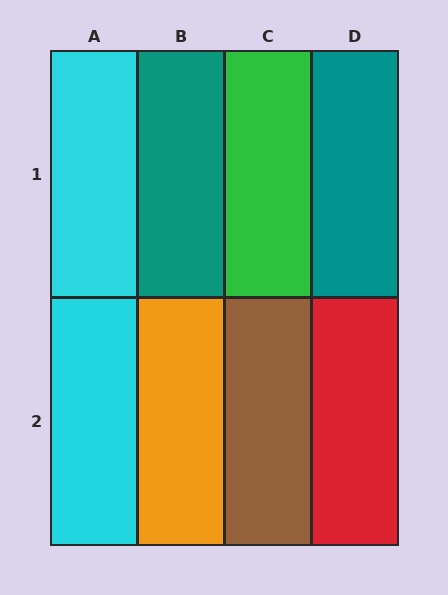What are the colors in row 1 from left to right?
Cyan, teal, green, teal.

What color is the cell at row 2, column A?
Cyan.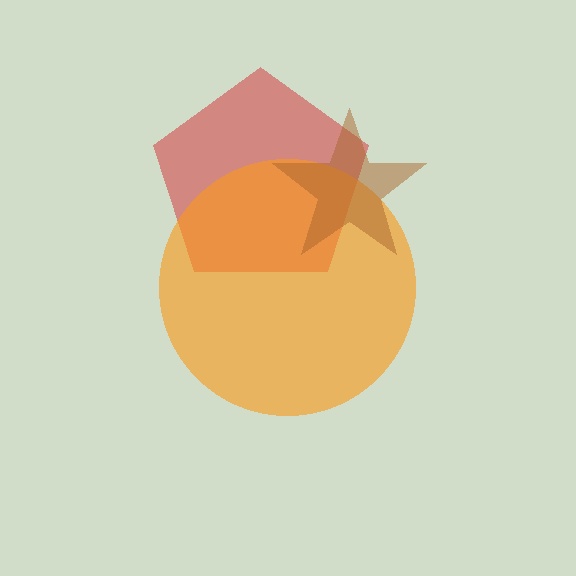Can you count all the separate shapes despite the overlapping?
Yes, there are 3 separate shapes.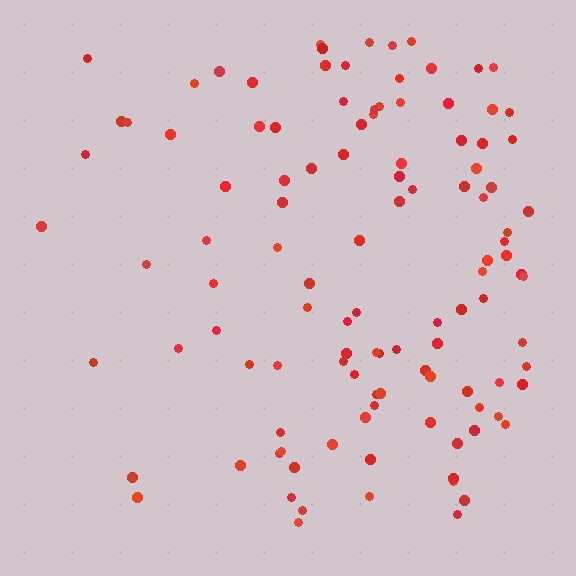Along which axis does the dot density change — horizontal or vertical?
Horizontal.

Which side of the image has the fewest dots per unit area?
The left.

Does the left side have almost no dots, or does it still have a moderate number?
Still a moderate number, just noticeably fewer than the right.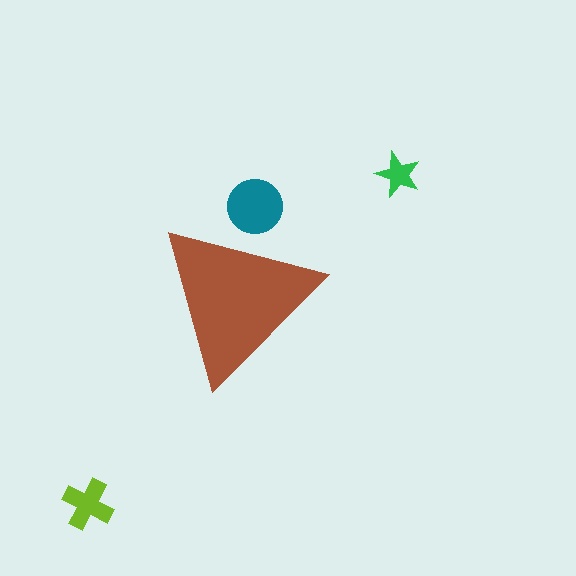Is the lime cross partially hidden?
No, the lime cross is fully visible.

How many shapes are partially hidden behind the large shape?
1 shape is partially hidden.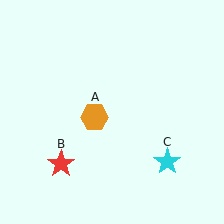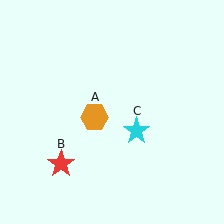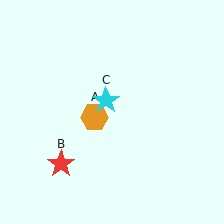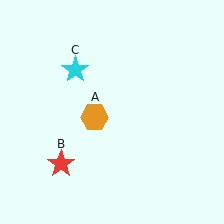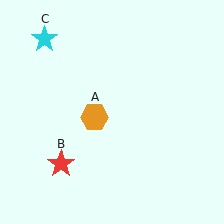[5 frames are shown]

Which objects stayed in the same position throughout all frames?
Orange hexagon (object A) and red star (object B) remained stationary.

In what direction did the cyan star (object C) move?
The cyan star (object C) moved up and to the left.